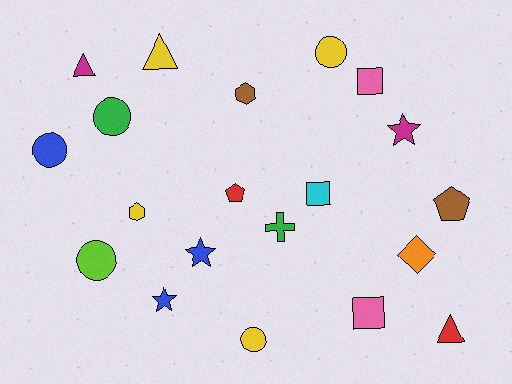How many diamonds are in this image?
There is 1 diamond.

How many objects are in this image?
There are 20 objects.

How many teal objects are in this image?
There are no teal objects.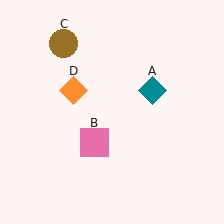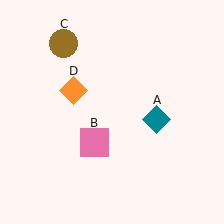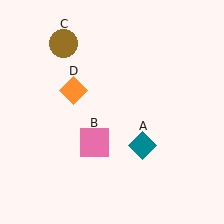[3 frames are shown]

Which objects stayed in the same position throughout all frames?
Pink square (object B) and brown circle (object C) and orange diamond (object D) remained stationary.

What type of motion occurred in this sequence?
The teal diamond (object A) rotated clockwise around the center of the scene.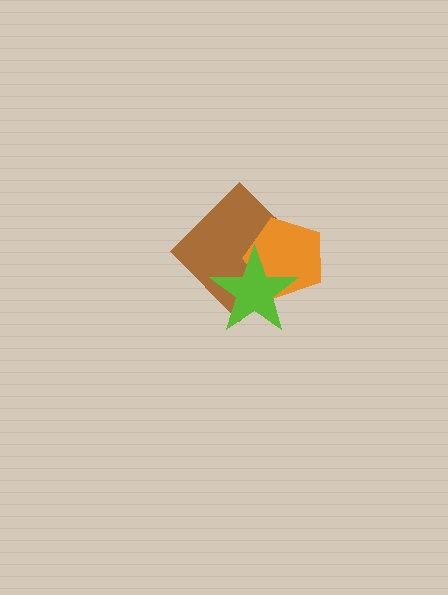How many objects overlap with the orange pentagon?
2 objects overlap with the orange pentagon.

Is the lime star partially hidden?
No, no other shape covers it.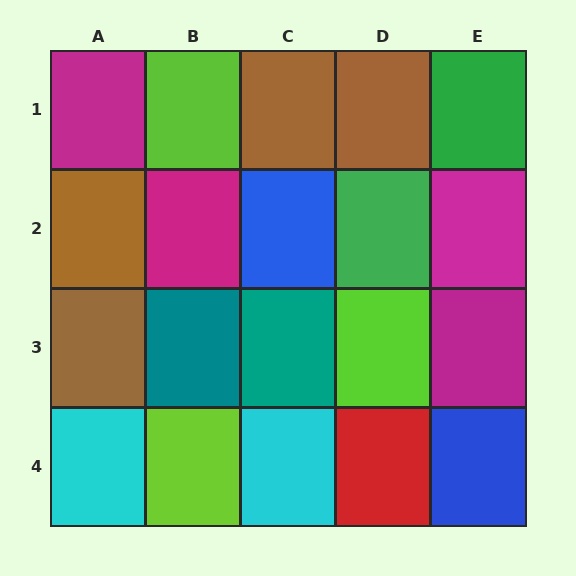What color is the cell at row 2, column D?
Green.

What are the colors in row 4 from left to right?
Cyan, lime, cyan, red, blue.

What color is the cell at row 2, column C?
Blue.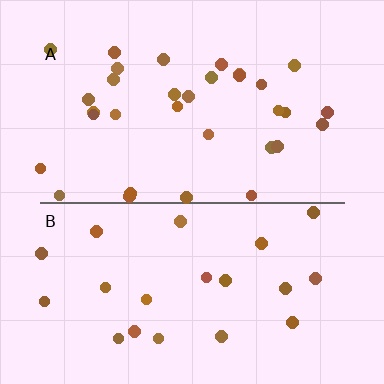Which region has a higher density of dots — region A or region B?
A (the top).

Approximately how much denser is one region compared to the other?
Approximately 1.6× — region A over region B.